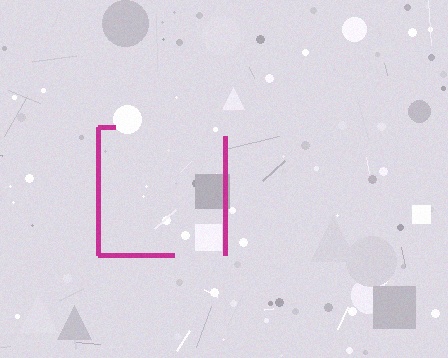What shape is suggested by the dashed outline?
The dashed outline suggests a square.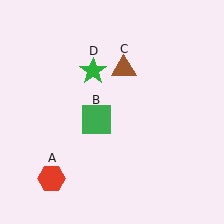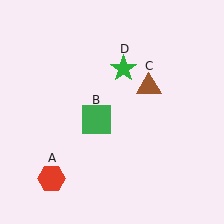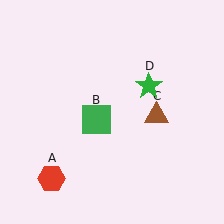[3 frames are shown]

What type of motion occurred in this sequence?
The brown triangle (object C), green star (object D) rotated clockwise around the center of the scene.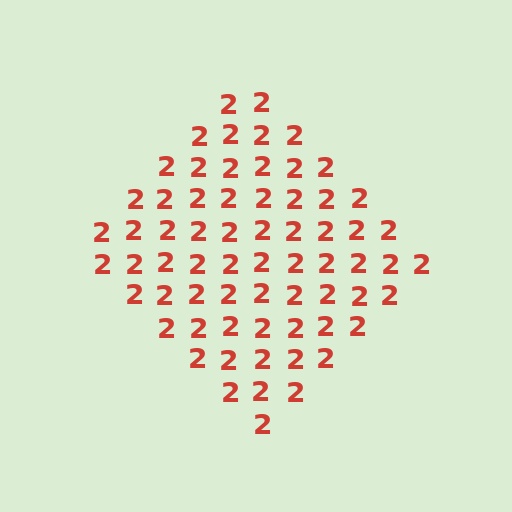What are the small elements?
The small elements are digit 2's.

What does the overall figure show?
The overall figure shows a diamond.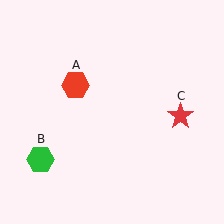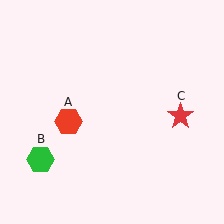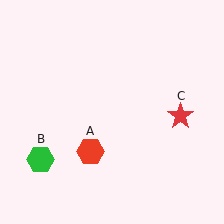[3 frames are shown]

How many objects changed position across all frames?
1 object changed position: red hexagon (object A).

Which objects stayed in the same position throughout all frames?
Green hexagon (object B) and red star (object C) remained stationary.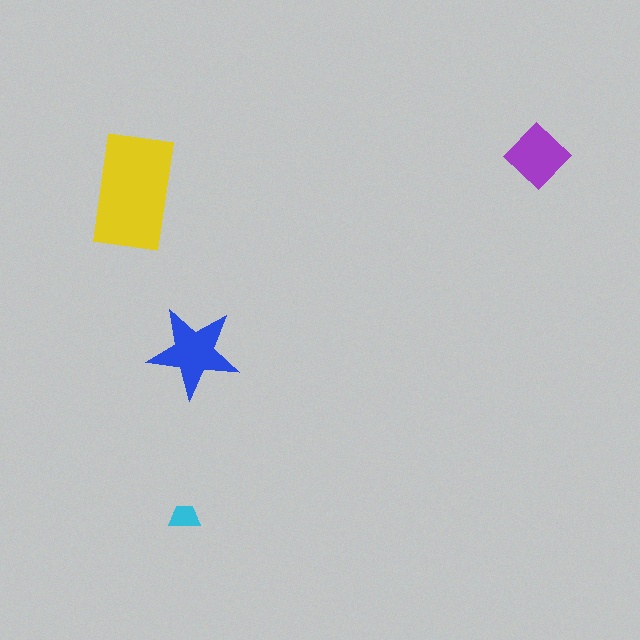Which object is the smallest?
The cyan trapezoid.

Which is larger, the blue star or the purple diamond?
The blue star.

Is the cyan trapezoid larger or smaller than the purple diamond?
Smaller.